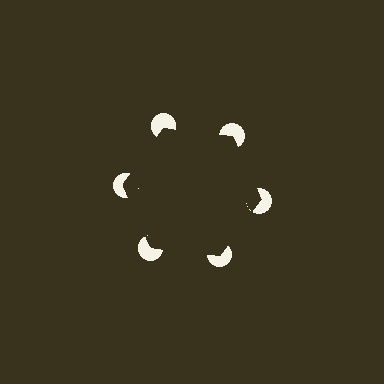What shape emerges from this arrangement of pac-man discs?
An illusory hexagon — its edges are inferred from the aligned wedge cuts in the pac-man discs, not physically drawn.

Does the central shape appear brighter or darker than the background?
It typically appears slightly darker than the background, even though no actual brightness change is drawn.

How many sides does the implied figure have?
6 sides.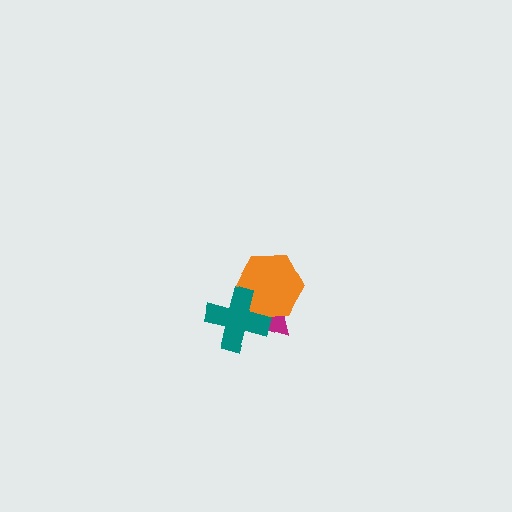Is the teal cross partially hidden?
No, no other shape covers it.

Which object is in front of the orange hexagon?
The teal cross is in front of the orange hexagon.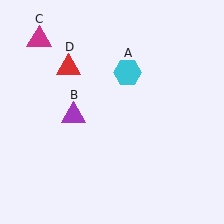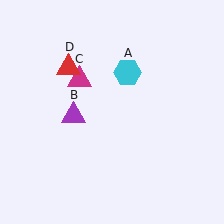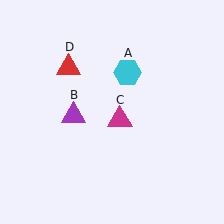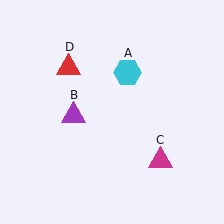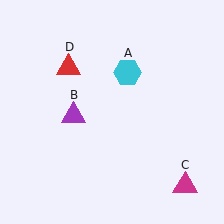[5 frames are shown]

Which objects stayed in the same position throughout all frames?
Cyan hexagon (object A) and purple triangle (object B) and red triangle (object D) remained stationary.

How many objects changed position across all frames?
1 object changed position: magenta triangle (object C).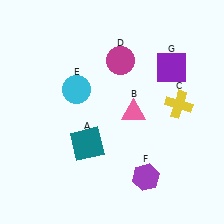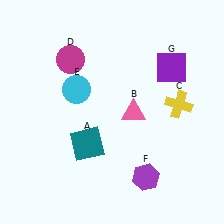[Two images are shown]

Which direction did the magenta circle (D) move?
The magenta circle (D) moved left.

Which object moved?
The magenta circle (D) moved left.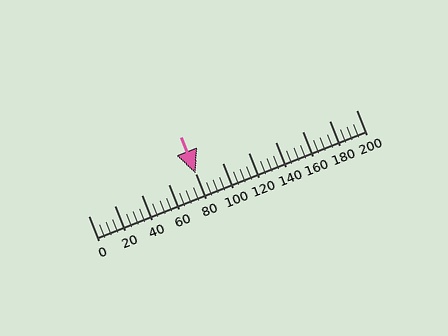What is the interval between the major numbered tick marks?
The major tick marks are spaced 20 units apart.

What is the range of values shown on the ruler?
The ruler shows values from 0 to 200.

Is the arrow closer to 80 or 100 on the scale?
The arrow is closer to 80.